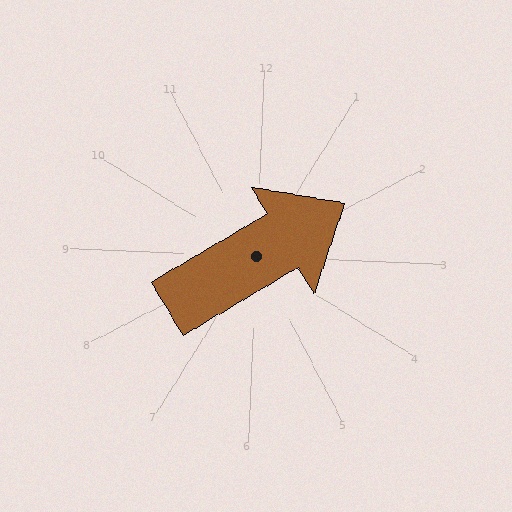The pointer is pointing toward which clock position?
Roughly 2 o'clock.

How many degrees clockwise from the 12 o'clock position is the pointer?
Approximately 57 degrees.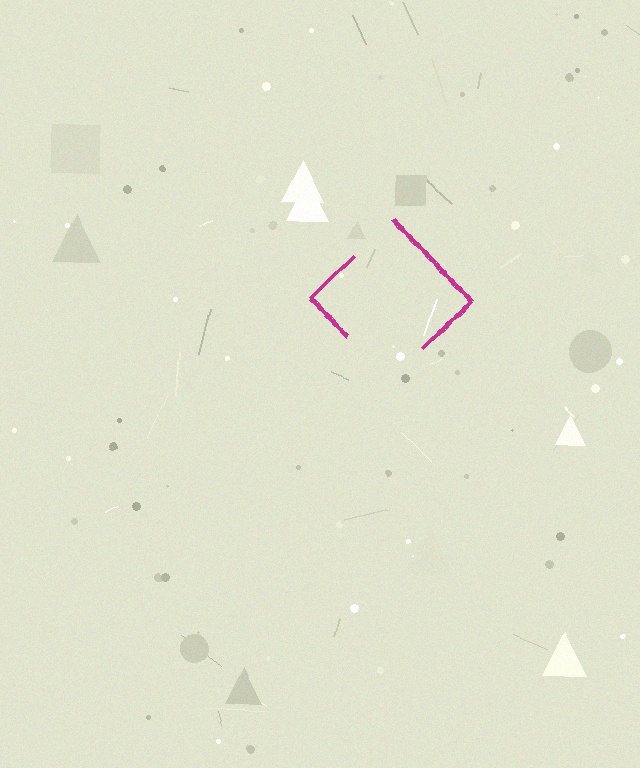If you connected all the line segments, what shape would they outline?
They would outline a diamond.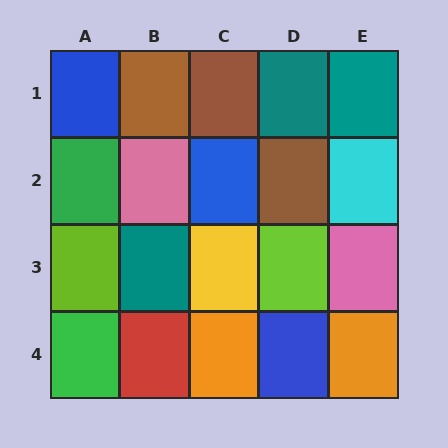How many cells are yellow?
1 cell is yellow.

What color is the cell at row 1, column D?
Teal.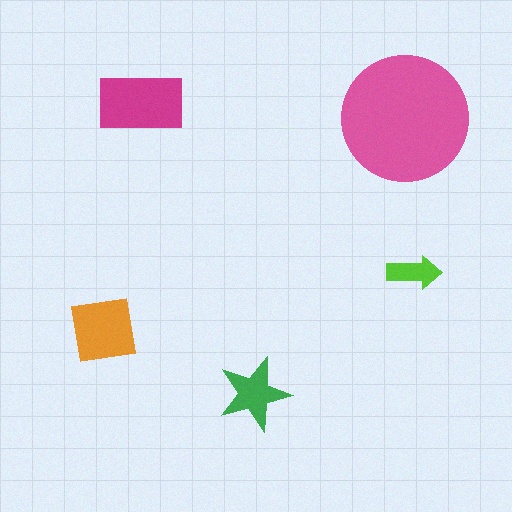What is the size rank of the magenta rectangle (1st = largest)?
2nd.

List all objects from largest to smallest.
The pink circle, the magenta rectangle, the orange square, the green star, the lime arrow.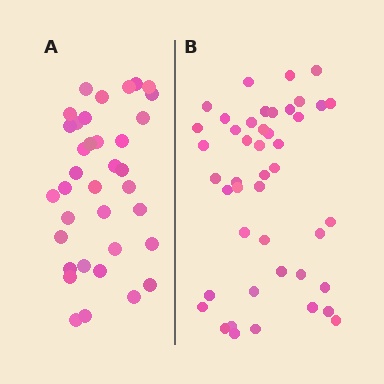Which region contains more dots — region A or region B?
Region B (the right region) has more dots.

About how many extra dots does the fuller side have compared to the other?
Region B has roughly 8 or so more dots than region A.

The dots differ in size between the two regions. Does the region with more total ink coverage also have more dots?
No. Region A has more total ink coverage because its dots are larger, but region B actually contains more individual dots. Total area can be misleading — the number of items is what matters here.